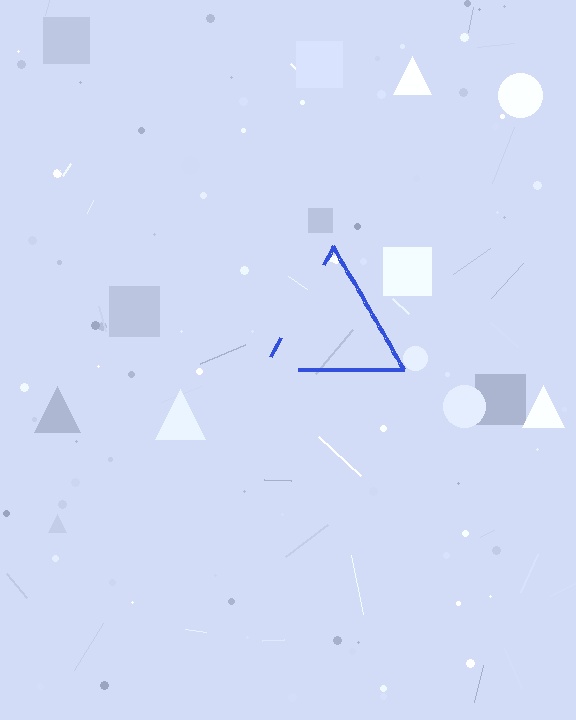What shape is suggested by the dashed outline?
The dashed outline suggests a triangle.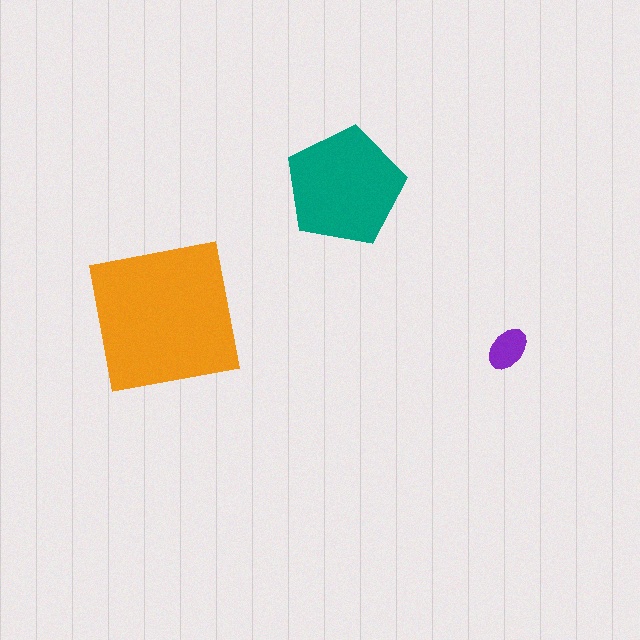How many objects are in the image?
There are 3 objects in the image.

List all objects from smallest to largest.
The purple ellipse, the teal pentagon, the orange square.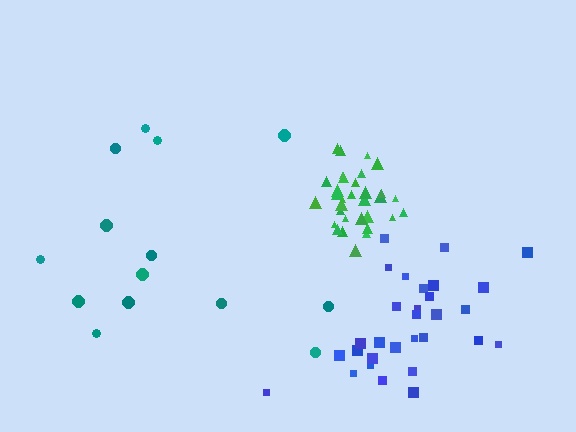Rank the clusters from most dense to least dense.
green, blue, teal.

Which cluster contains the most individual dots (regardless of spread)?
Green (33).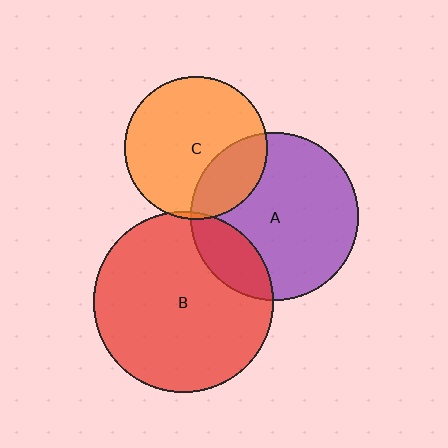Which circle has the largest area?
Circle B (red).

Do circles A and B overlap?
Yes.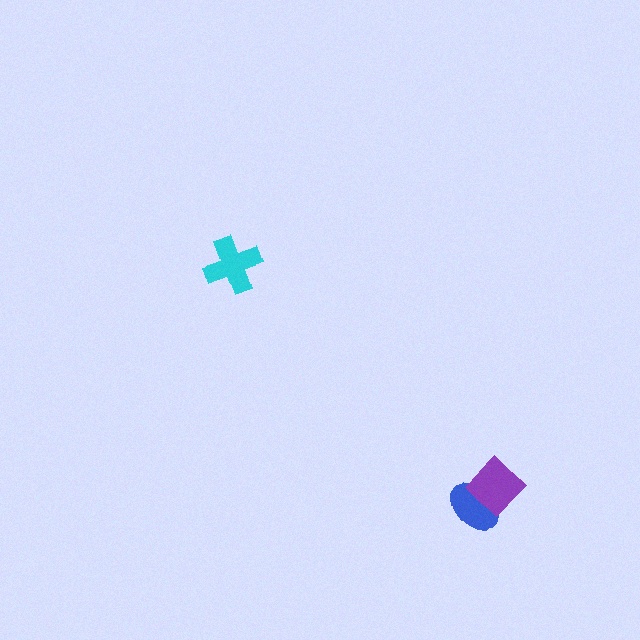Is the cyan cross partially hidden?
No, no other shape covers it.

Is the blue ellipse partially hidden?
Yes, it is partially covered by another shape.